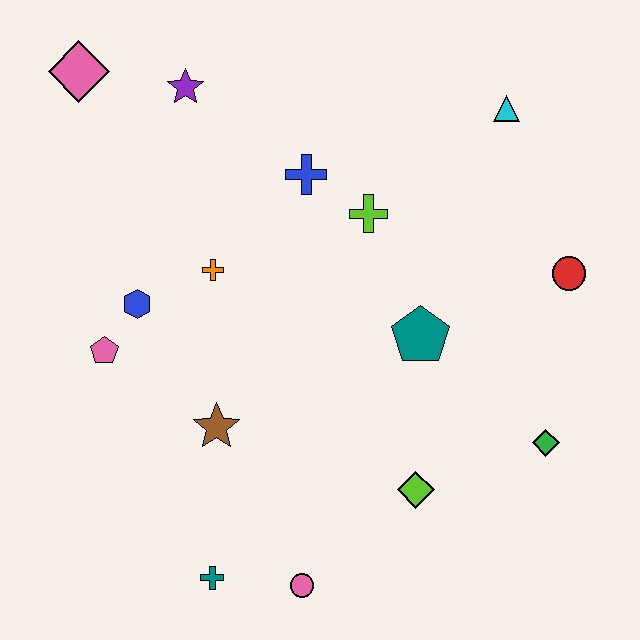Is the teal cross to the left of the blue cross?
Yes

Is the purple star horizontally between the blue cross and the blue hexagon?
Yes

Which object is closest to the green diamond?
The lime diamond is closest to the green diamond.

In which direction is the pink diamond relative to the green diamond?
The pink diamond is to the left of the green diamond.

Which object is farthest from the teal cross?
The cyan triangle is farthest from the teal cross.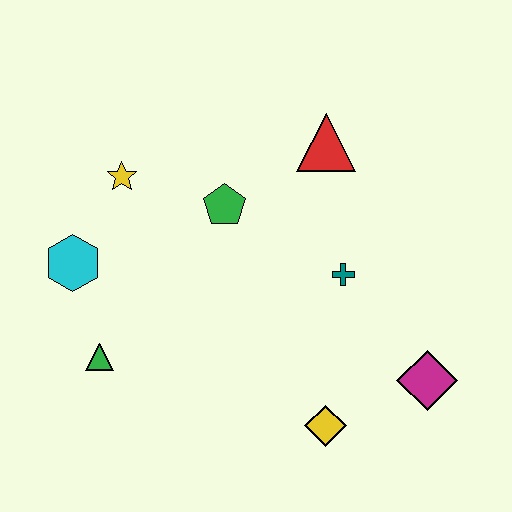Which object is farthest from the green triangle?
The magenta diamond is farthest from the green triangle.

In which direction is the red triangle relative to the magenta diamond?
The red triangle is above the magenta diamond.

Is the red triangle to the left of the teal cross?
Yes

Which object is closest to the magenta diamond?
The yellow diamond is closest to the magenta diamond.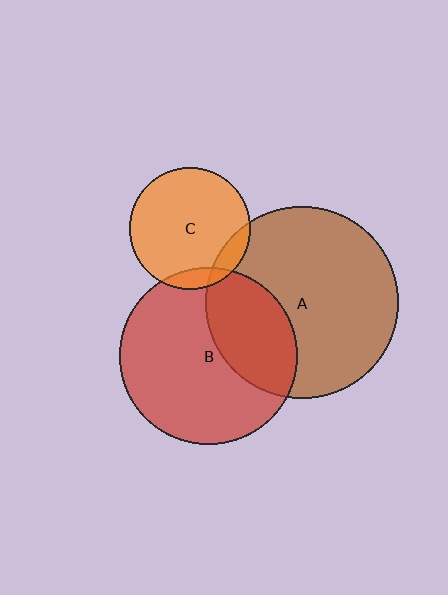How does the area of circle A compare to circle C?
Approximately 2.5 times.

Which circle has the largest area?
Circle A (brown).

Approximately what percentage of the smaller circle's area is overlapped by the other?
Approximately 10%.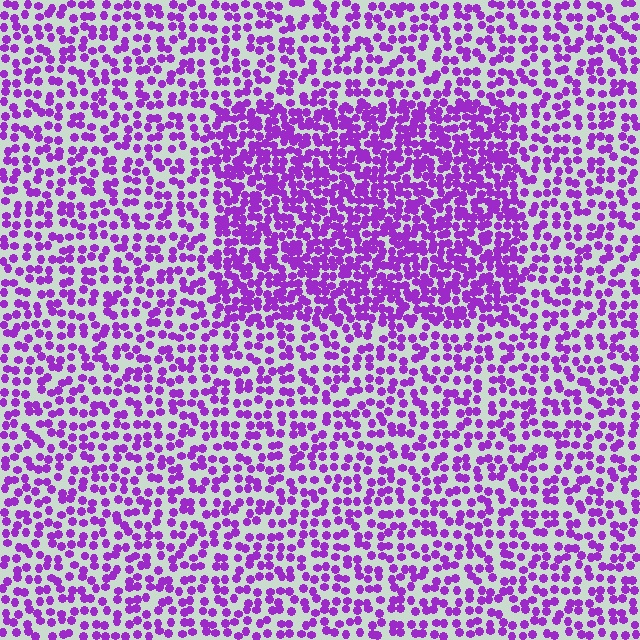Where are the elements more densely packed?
The elements are more densely packed inside the rectangle boundary.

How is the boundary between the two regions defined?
The boundary is defined by a change in element density (approximately 1.8x ratio). All elements are the same color, size, and shape.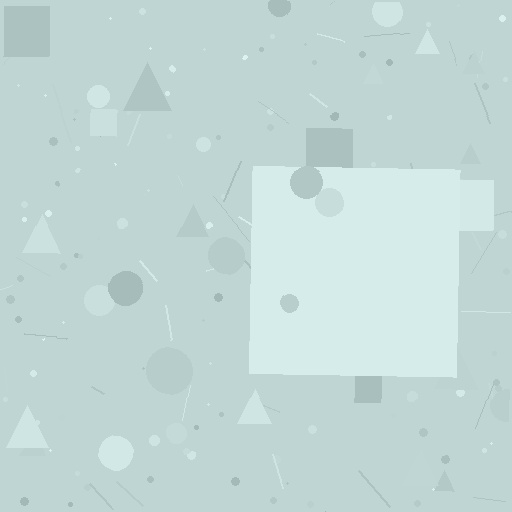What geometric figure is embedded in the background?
A square is embedded in the background.